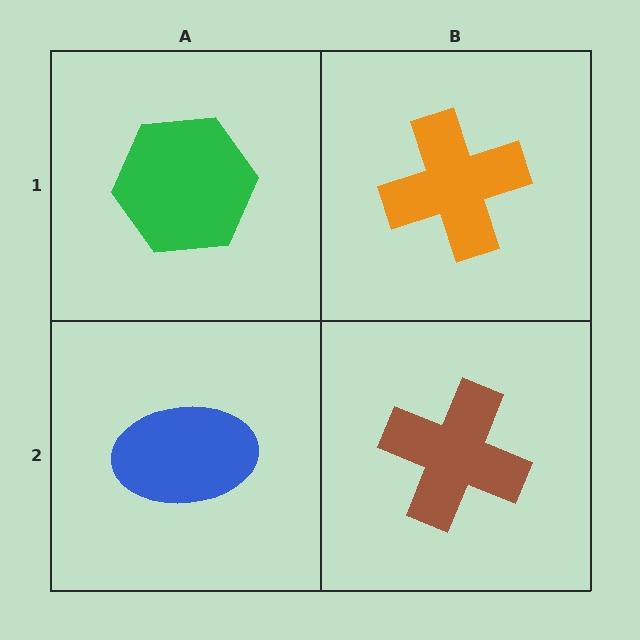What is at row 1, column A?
A green hexagon.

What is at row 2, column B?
A brown cross.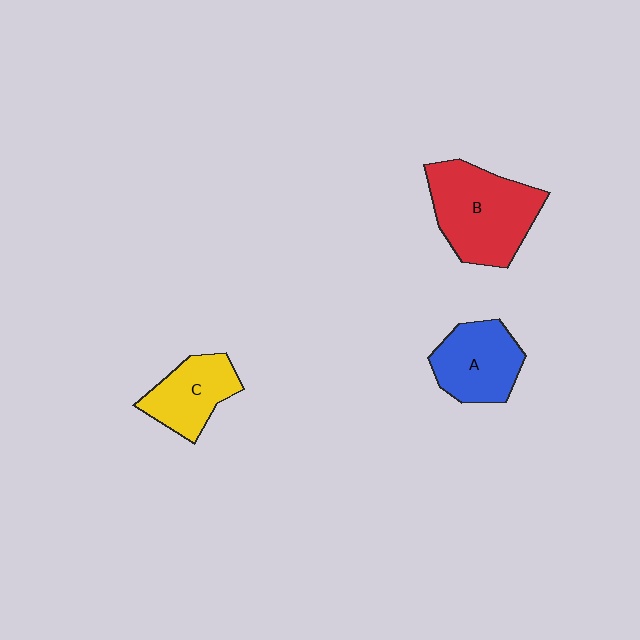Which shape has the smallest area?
Shape C (yellow).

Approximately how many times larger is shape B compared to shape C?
Approximately 1.6 times.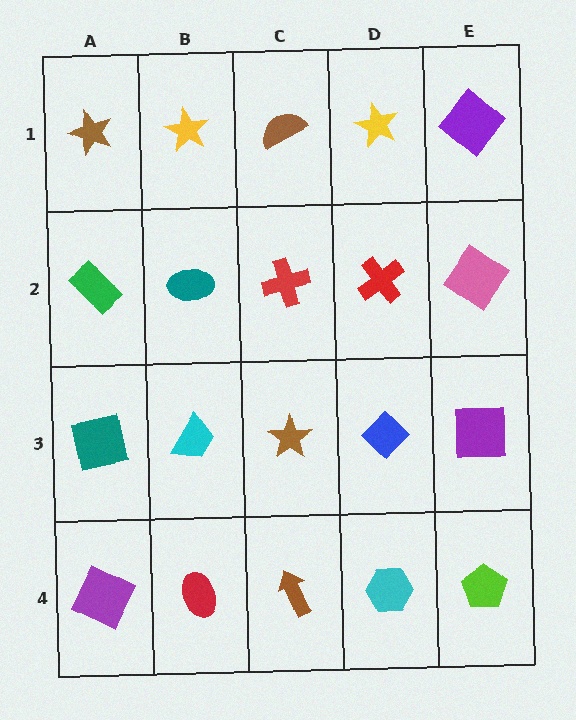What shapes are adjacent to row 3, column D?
A red cross (row 2, column D), a cyan hexagon (row 4, column D), a brown star (row 3, column C), a purple square (row 3, column E).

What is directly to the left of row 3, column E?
A blue diamond.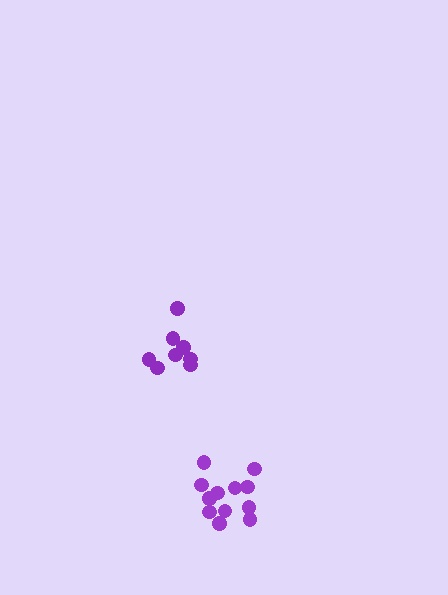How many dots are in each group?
Group 1: 12 dots, Group 2: 8 dots (20 total).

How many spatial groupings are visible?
There are 2 spatial groupings.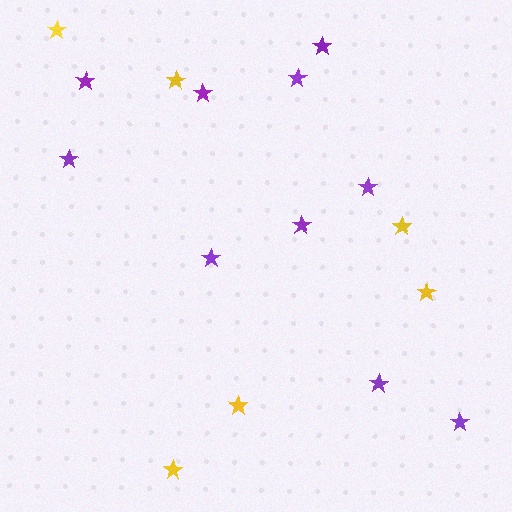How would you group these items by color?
There are 2 groups: one group of yellow stars (6) and one group of purple stars (10).